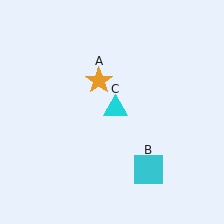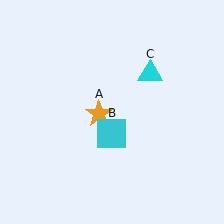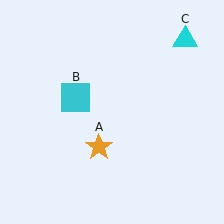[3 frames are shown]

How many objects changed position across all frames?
3 objects changed position: orange star (object A), cyan square (object B), cyan triangle (object C).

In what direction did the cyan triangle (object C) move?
The cyan triangle (object C) moved up and to the right.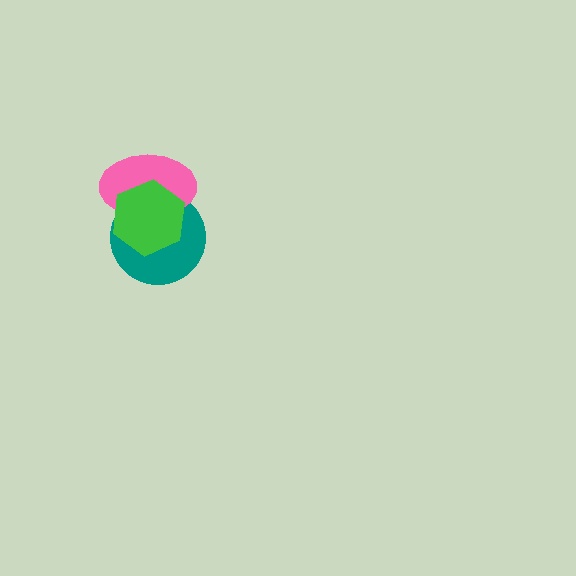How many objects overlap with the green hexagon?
2 objects overlap with the green hexagon.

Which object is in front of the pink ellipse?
The green hexagon is in front of the pink ellipse.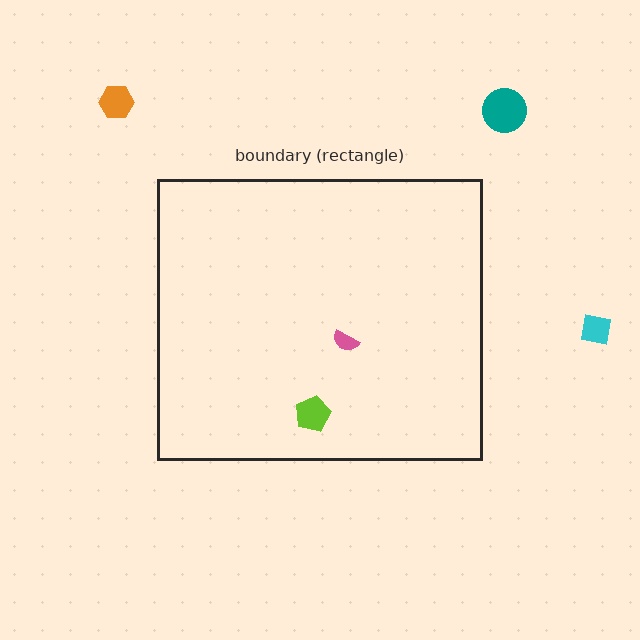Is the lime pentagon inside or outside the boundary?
Inside.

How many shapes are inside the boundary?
2 inside, 3 outside.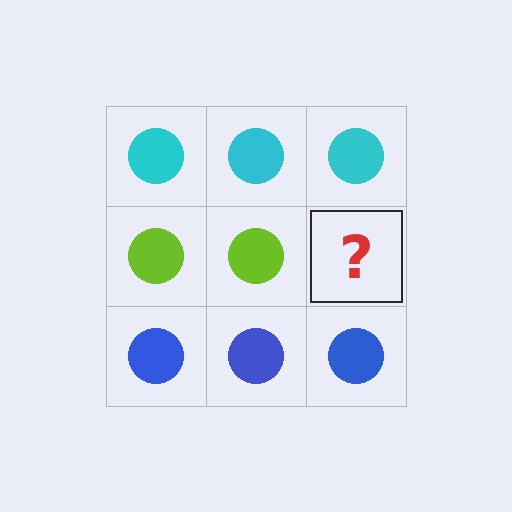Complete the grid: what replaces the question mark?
The question mark should be replaced with a lime circle.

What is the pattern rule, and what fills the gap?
The rule is that each row has a consistent color. The gap should be filled with a lime circle.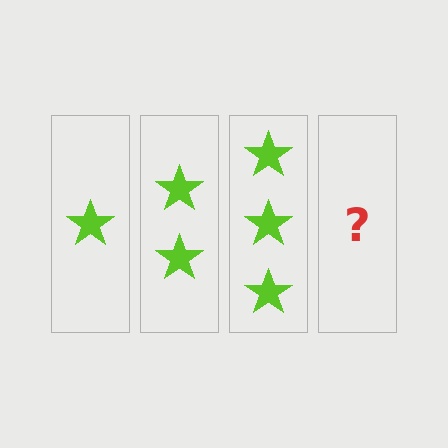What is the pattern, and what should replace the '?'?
The pattern is that each step adds one more star. The '?' should be 4 stars.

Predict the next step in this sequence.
The next step is 4 stars.